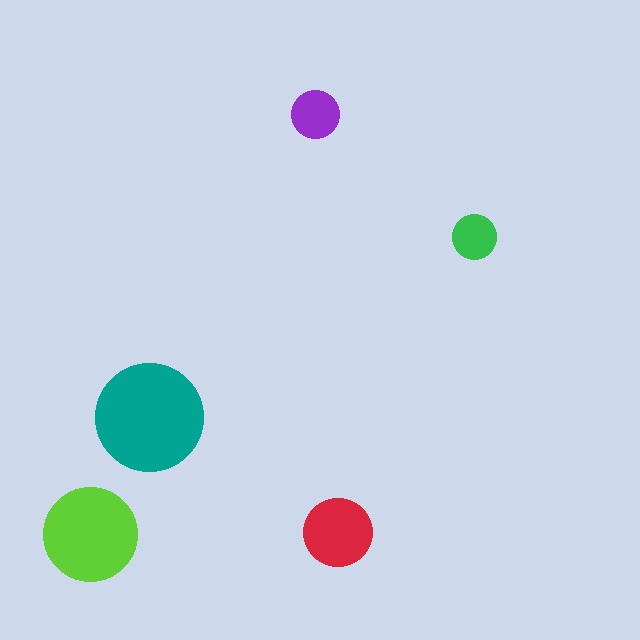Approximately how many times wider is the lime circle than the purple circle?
About 2 times wider.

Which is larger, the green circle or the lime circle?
The lime one.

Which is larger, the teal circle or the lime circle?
The teal one.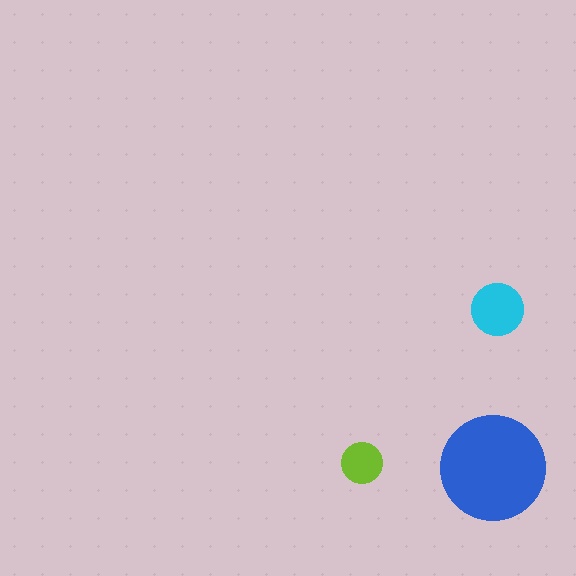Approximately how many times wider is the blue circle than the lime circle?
About 2.5 times wider.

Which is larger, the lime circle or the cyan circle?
The cyan one.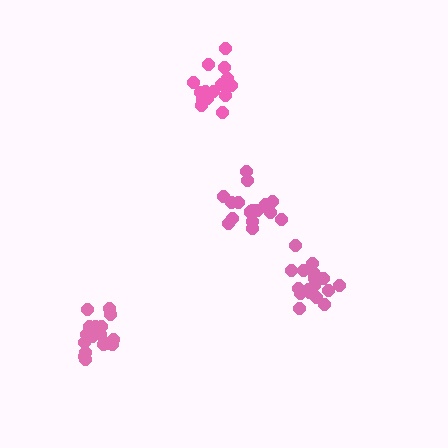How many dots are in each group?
Group 1: 18 dots, Group 2: 19 dots, Group 3: 16 dots, Group 4: 15 dots (68 total).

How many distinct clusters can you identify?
There are 4 distinct clusters.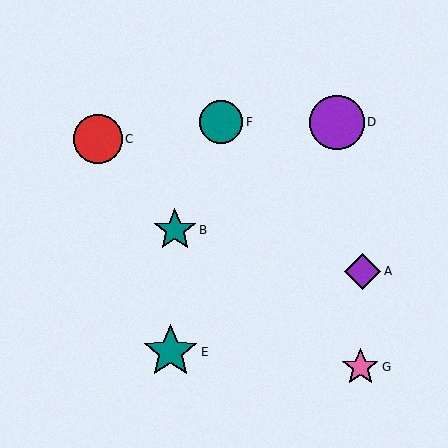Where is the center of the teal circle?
The center of the teal circle is at (221, 122).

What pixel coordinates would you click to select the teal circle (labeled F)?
Click at (221, 122) to select the teal circle F.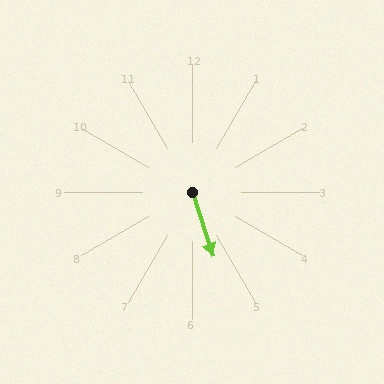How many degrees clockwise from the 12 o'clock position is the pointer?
Approximately 162 degrees.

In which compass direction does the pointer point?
South.